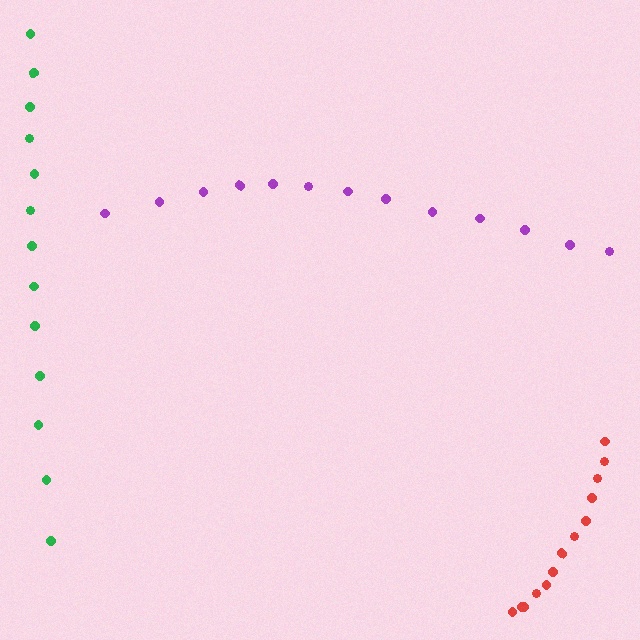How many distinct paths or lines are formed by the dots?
There are 3 distinct paths.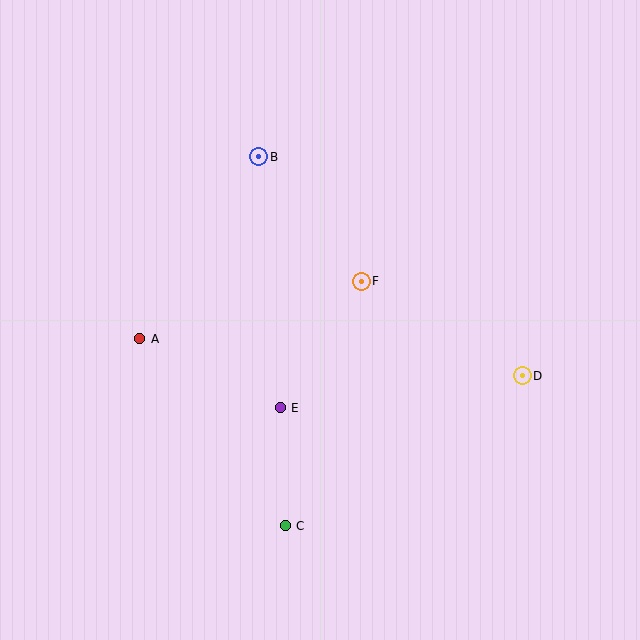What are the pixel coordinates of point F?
Point F is at (361, 281).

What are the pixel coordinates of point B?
Point B is at (259, 157).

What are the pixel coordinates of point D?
Point D is at (522, 376).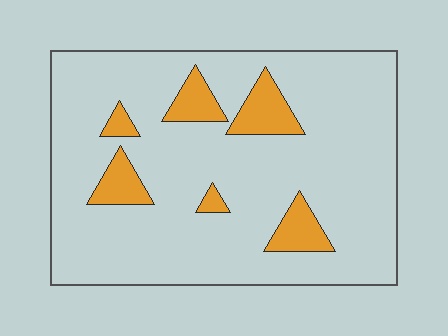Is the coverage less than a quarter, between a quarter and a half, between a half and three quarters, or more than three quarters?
Less than a quarter.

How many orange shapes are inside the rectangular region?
6.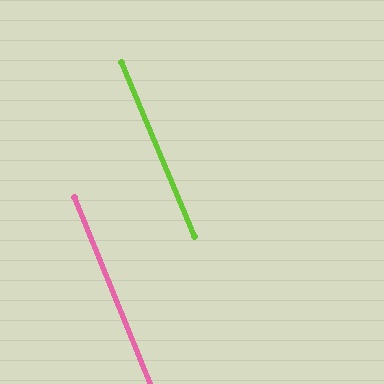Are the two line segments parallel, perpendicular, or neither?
Parallel — their directions differ by only 0.6°.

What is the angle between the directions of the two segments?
Approximately 1 degree.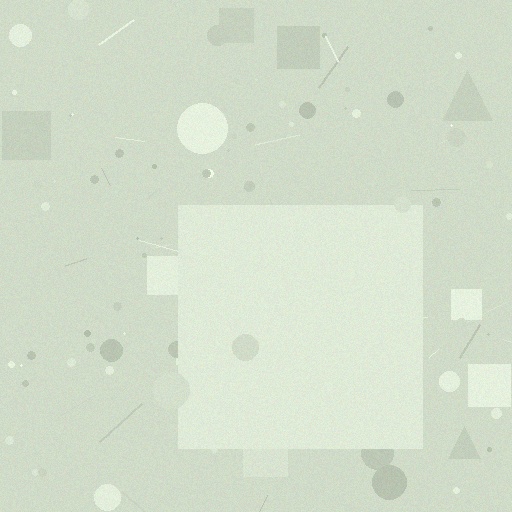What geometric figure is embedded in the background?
A square is embedded in the background.